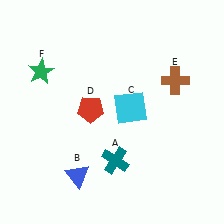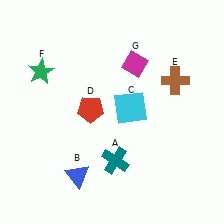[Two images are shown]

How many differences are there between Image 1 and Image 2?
There is 1 difference between the two images.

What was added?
A magenta diamond (G) was added in Image 2.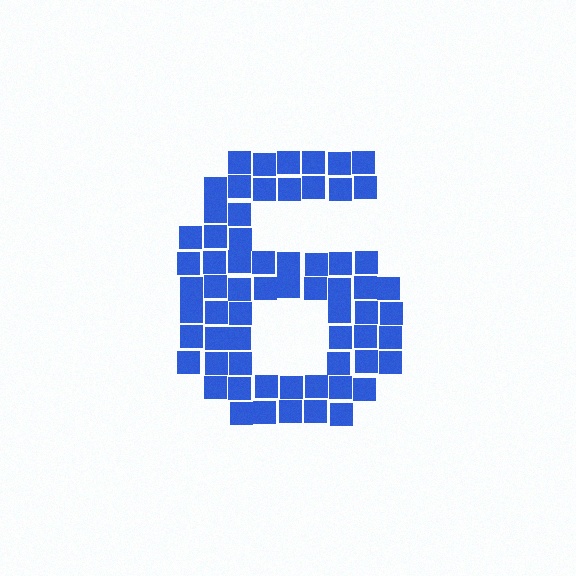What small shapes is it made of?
It is made of small squares.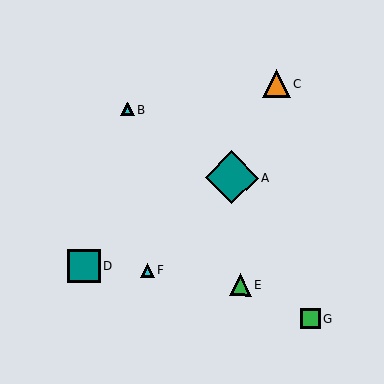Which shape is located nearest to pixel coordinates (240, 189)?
The teal diamond (labeled A) at (232, 178) is nearest to that location.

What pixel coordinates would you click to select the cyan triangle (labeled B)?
Click at (127, 109) to select the cyan triangle B.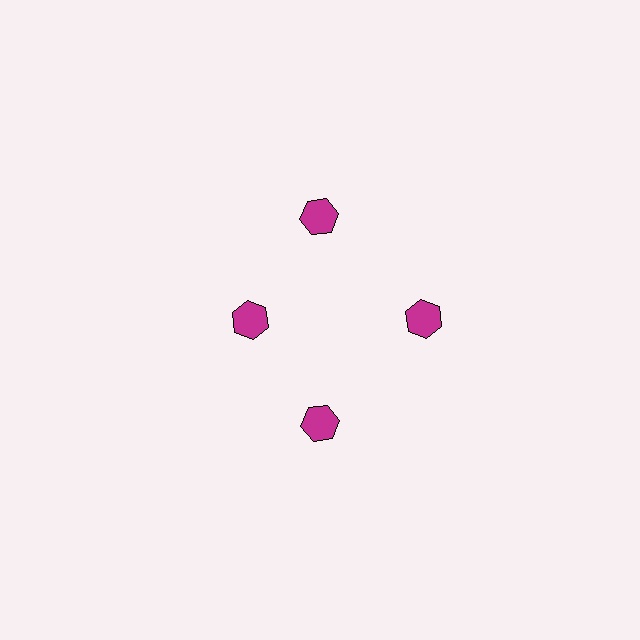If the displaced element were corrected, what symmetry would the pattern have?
It would have 4-fold rotational symmetry — the pattern would map onto itself every 90 degrees.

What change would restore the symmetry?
The symmetry would be restored by moving it outward, back onto the ring so that all 4 hexagons sit at equal angles and equal distance from the center.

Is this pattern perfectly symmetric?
No. The 4 magenta hexagons are arranged in a ring, but one element near the 9 o'clock position is pulled inward toward the center, breaking the 4-fold rotational symmetry.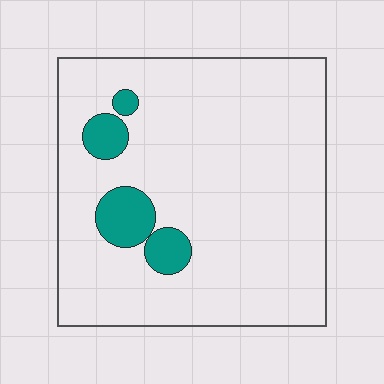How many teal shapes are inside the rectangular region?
4.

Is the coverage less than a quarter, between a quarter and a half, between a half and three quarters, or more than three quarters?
Less than a quarter.